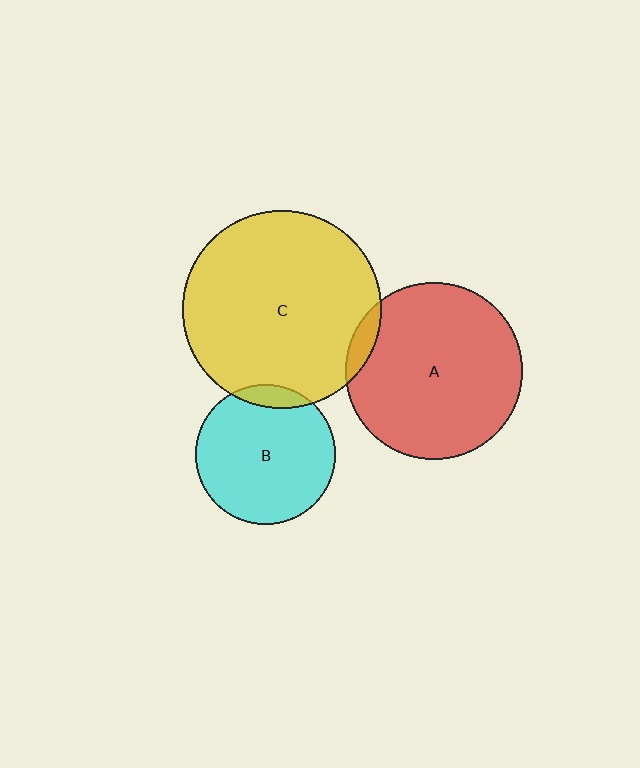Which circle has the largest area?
Circle C (yellow).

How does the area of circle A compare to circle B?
Approximately 1.6 times.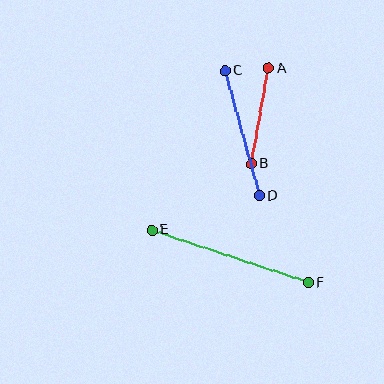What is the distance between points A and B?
The distance is approximately 97 pixels.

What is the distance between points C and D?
The distance is approximately 129 pixels.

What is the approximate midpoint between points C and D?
The midpoint is at approximately (242, 133) pixels.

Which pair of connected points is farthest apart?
Points E and F are farthest apart.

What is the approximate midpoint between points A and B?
The midpoint is at approximately (260, 116) pixels.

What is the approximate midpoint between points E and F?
The midpoint is at approximately (230, 256) pixels.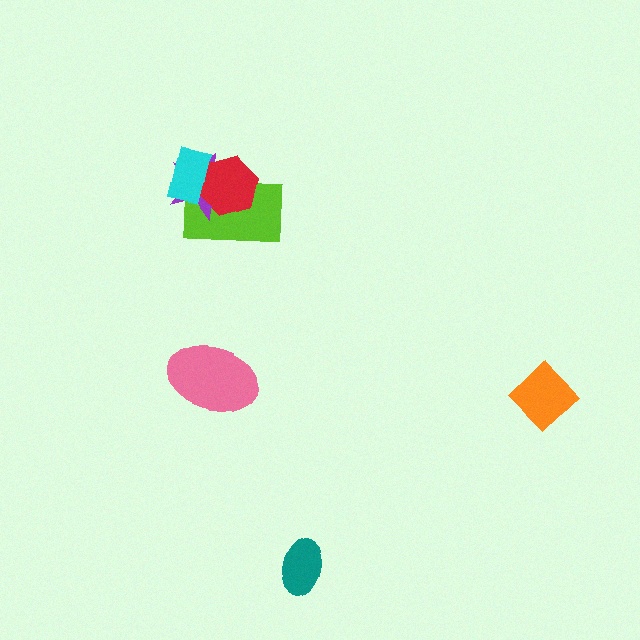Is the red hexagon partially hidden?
Yes, it is partially covered by another shape.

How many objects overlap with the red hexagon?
3 objects overlap with the red hexagon.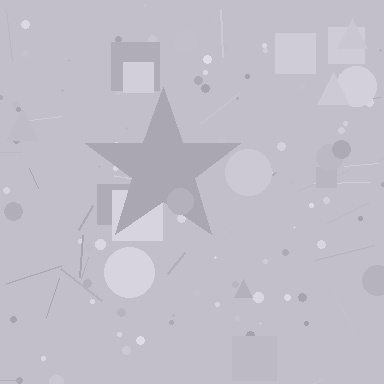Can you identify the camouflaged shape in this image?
The camouflaged shape is a star.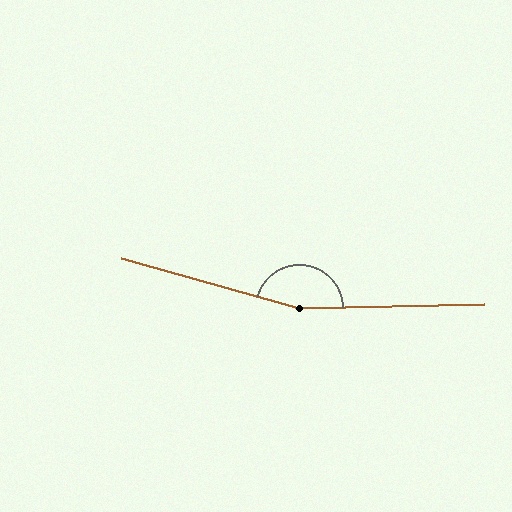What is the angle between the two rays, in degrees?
Approximately 163 degrees.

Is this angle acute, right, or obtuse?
It is obtuse.